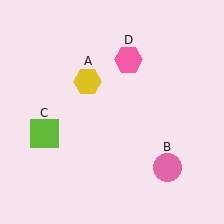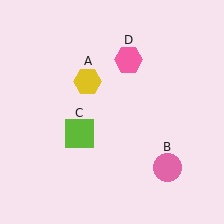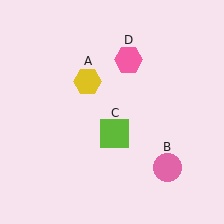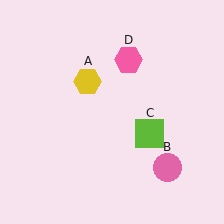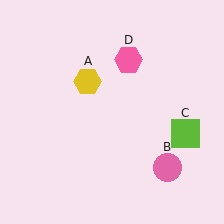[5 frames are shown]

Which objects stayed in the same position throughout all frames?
Yellow hexagon (object A) and pink circle (object B) and pink hexagon (object D) remained stationary.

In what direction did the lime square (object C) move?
The lime square (object C) moved right.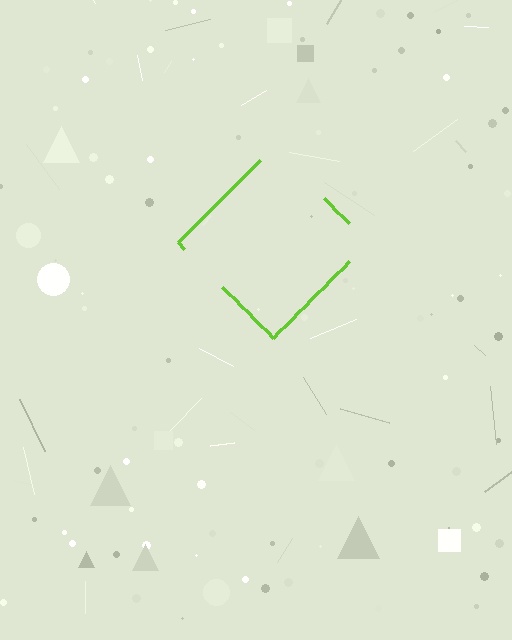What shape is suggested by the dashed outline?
The dashed outline suggests a diamond.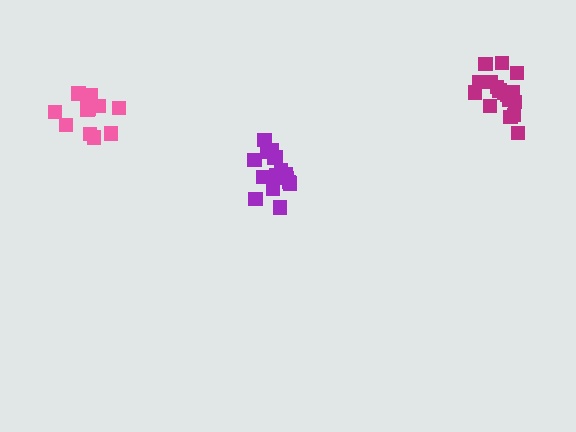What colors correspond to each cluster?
The clusters are colored: magenta, pink, purple.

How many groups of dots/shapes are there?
There are 3 groups.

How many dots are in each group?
Group 1: 18 dots, Group 2: 13 dots, Group 3: 17 dots (48 total).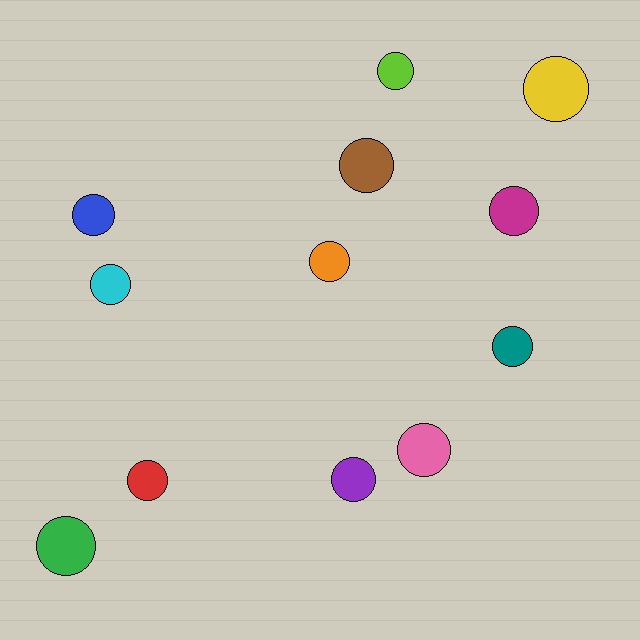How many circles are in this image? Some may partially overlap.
There are 12 circles.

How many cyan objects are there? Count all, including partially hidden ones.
There is 1 cyan object.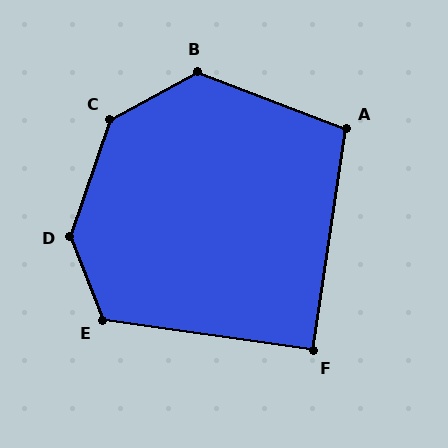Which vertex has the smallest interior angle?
F, at approximately 90 degrees.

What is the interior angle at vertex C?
Approximately 138 degrees (obtuse).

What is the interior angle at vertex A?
Approximately 103 degrees (obtuse).